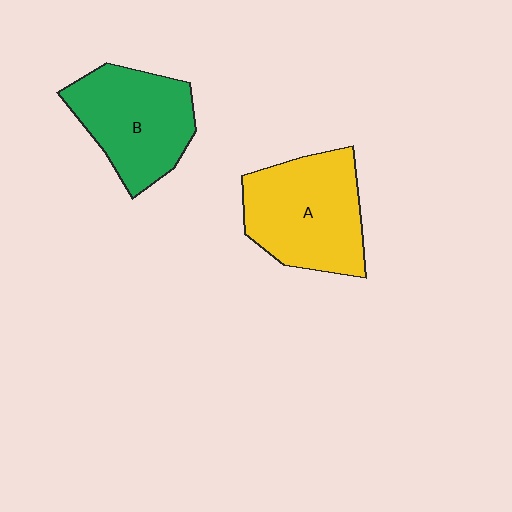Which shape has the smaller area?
Shape B (green).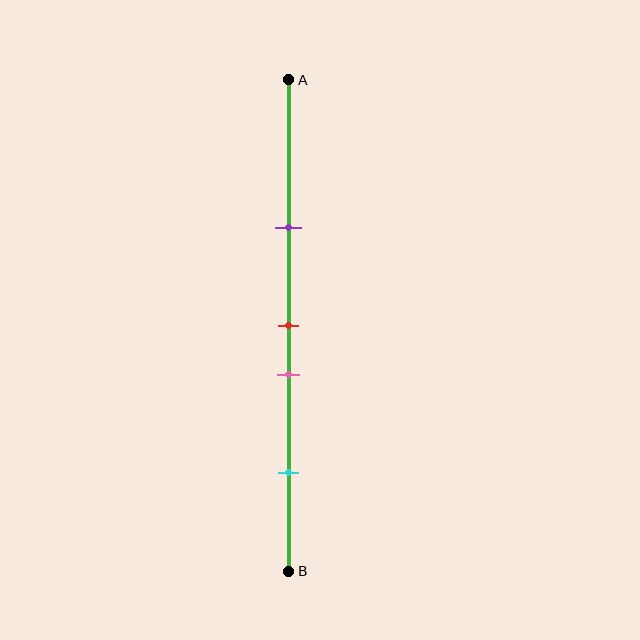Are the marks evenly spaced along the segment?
No, the marks are not evenly spaced.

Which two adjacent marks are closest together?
The red and pink marks are the closest adjacent pair.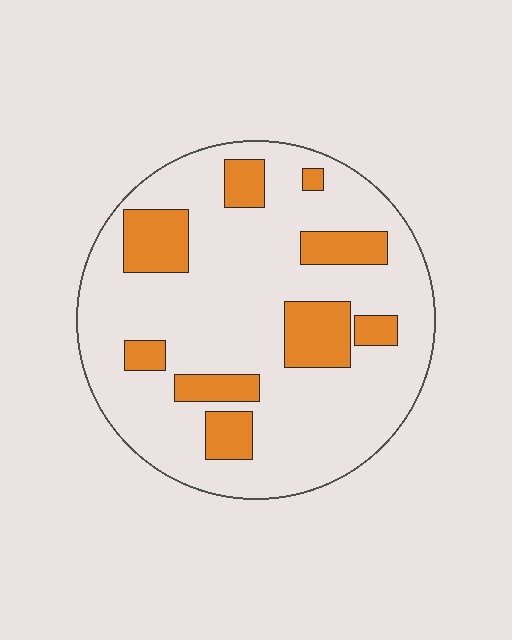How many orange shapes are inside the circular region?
9.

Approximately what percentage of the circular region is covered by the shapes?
Approximately 20%.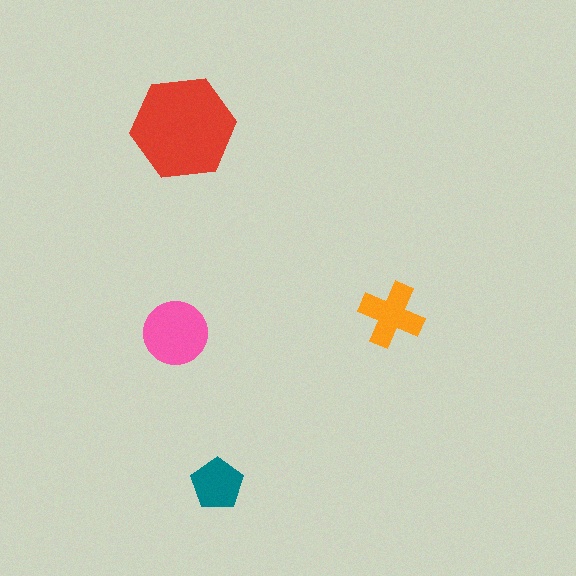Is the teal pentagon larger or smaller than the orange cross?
Smaller.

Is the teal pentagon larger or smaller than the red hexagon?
Smaller.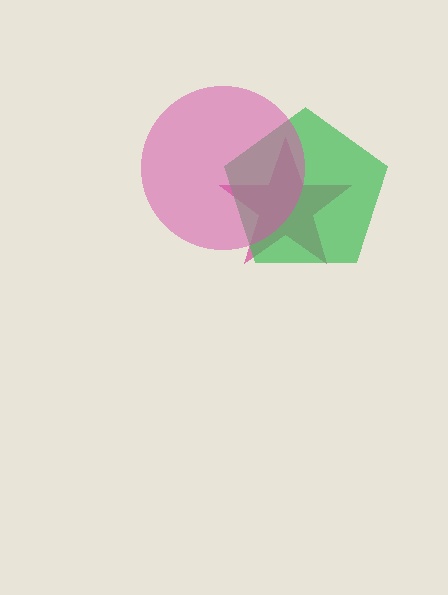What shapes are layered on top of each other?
The layered shapes are: a magenta star, a green pentagon, a pink circle.